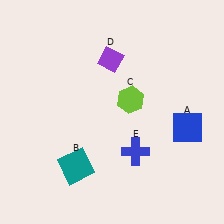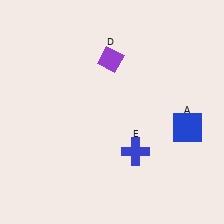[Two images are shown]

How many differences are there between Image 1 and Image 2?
There are 2 differences between the two images.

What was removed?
The teal square (B), the lime hexagon (C) were removed in Image 2.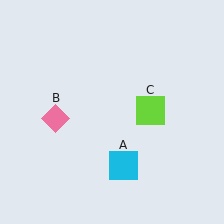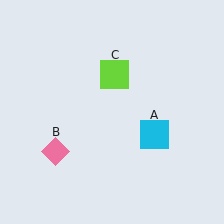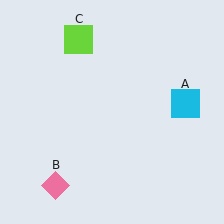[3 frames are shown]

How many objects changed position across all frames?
3 objects changed position: cyan square (object A), pink diamond (object B), lime square (object C).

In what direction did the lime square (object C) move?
The lime square (object C) moved up and to the left.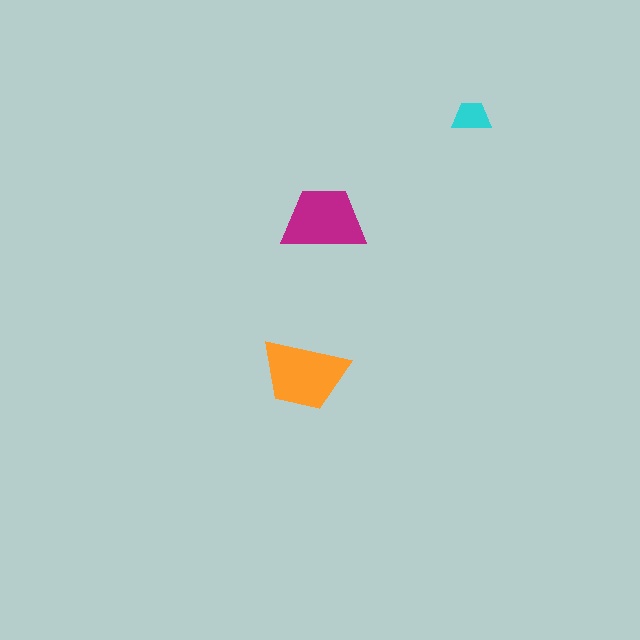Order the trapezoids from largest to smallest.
the orange one, the magenta one, the cyan one.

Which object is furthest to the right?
The cyan trapezoid is rightmost.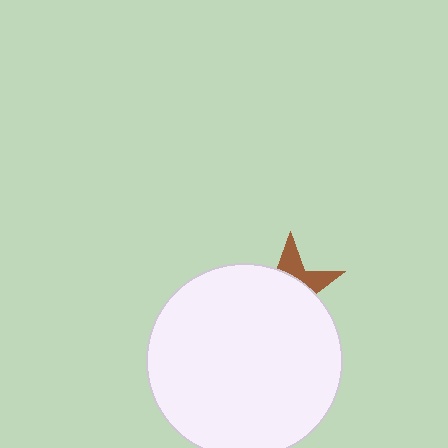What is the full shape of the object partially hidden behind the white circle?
The partially hidden object is a brown star.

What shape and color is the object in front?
The object in front is a white circle.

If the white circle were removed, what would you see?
You would see the complete brown star.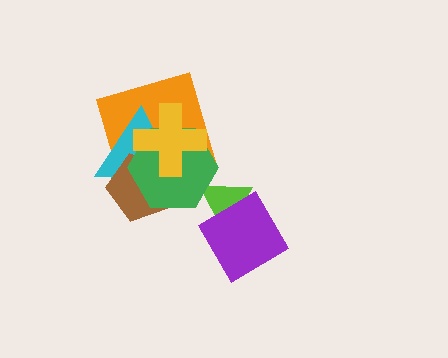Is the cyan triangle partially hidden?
Yes, it is partially covered by another shape.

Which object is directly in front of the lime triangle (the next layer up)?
The green hexagon is directly in front of the lime triangle.